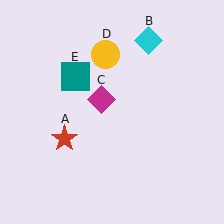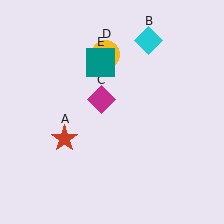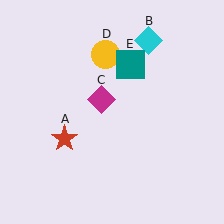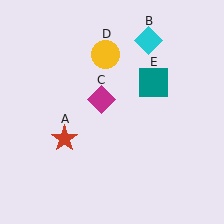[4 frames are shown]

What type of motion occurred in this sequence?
The teal square (object E) rotated clockwise around the center of the scene.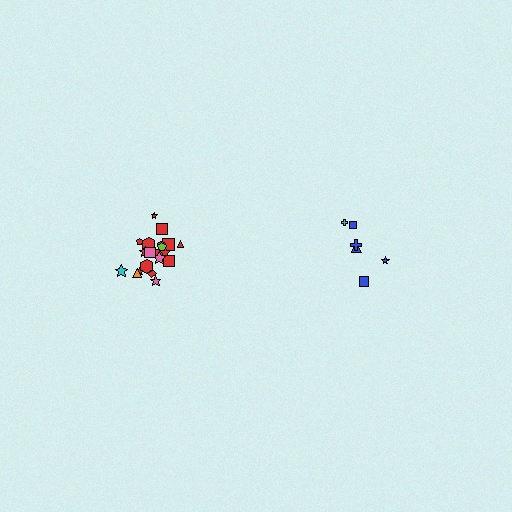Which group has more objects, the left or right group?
The left group.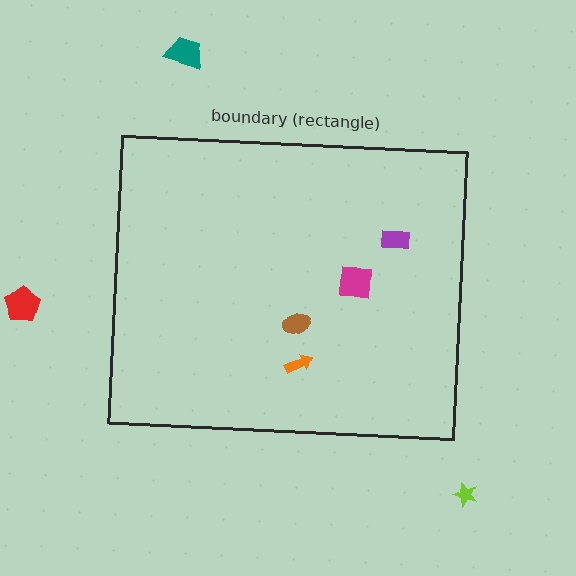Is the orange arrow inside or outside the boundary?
Inside.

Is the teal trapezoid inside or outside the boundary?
Outside.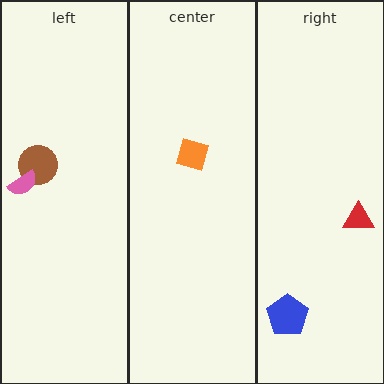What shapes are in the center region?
The orange diamond.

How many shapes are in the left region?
2.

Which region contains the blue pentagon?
The right region.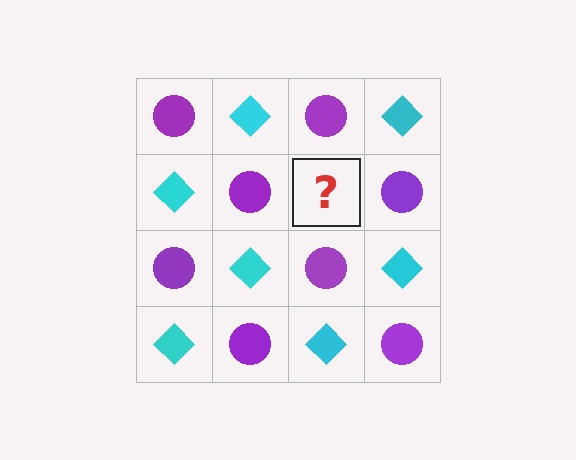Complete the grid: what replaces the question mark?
The question mark should be replaced with a cyan diamond.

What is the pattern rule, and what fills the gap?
The rule is that it alternates purple circle and cyan diamond in a checkerboard pattern. The gap should be filled with a cyan diamond.